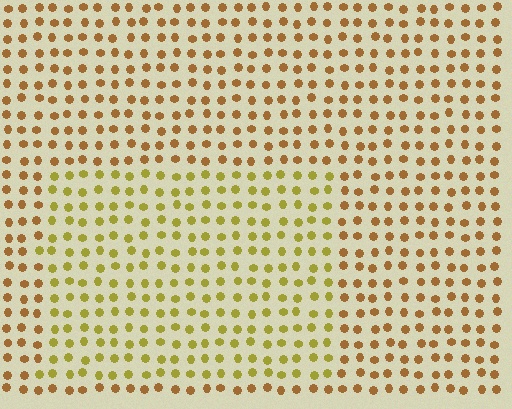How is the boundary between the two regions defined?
The boundary is defined purely by a slight shift in hue (about 30 degrees). Spacing, size, and orientation are identical on both sides.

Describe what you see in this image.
The image is filled with small brown elements in a uniform arrangement. A rectangle-shaped region is visible where the elements are tinted to a slightly different hue, forming a subtle color boundary.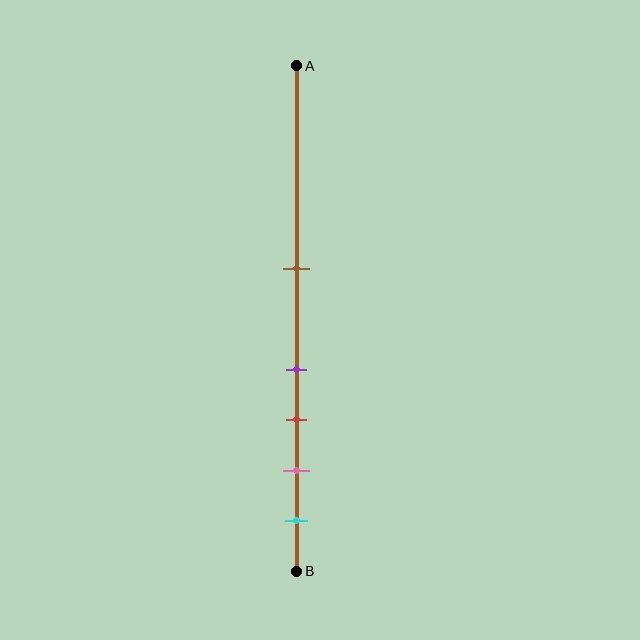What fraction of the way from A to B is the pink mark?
The pink mark is approximately 80% (0.8) of the way from A to B.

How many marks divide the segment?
There are 5 marks dividing the segment.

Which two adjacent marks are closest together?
The purple and red marks are the closest adjacent pair.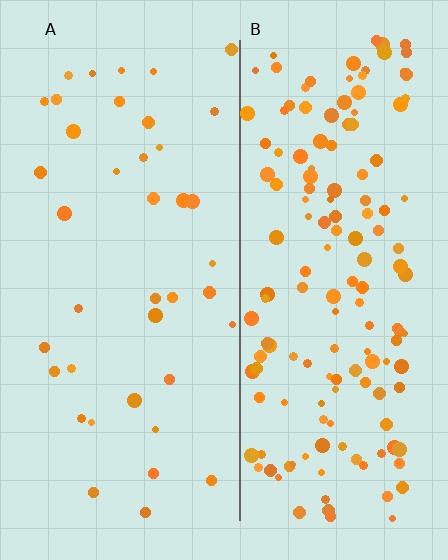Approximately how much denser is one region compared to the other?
Approximately 3.9× — region B over region A.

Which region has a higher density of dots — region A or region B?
B (the right).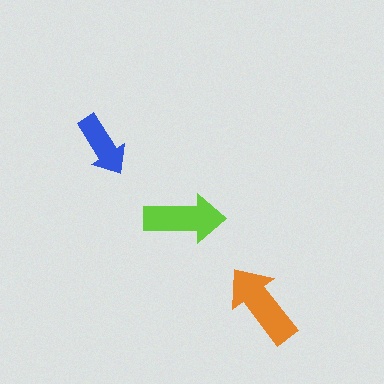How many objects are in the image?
There are 3 objects in the image.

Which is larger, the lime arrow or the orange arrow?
The orange one.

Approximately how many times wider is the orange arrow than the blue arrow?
About 1.5 times wider.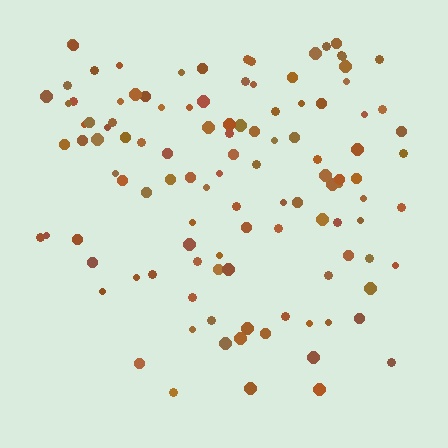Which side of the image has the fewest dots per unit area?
The bottom.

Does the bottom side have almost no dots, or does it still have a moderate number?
Still a moderate number, just noticeably fewer than the top.